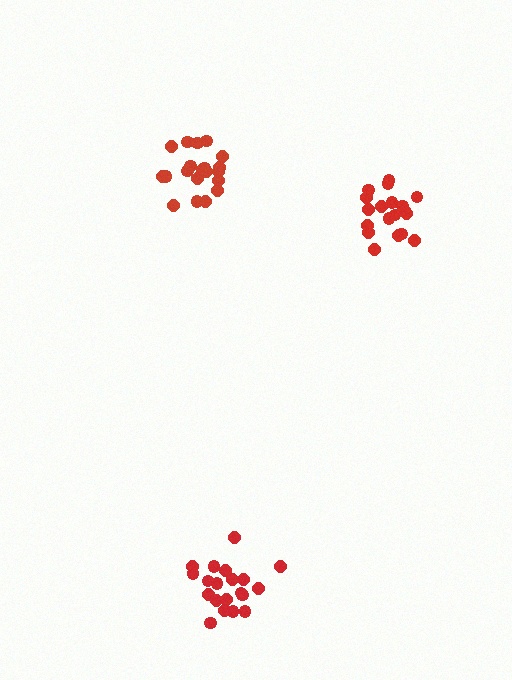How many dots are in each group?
Group 1: 19 dots, Group 2: 20 dots, Group 3: 20 dots (59 total).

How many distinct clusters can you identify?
There are 3 distinct clusters.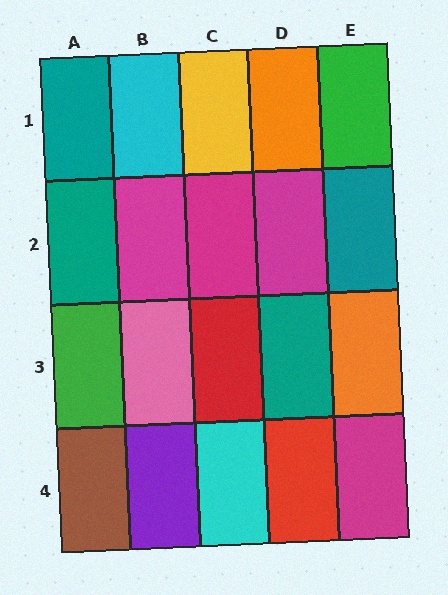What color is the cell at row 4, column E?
Magenta.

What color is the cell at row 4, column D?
Red.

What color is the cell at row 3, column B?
Pink.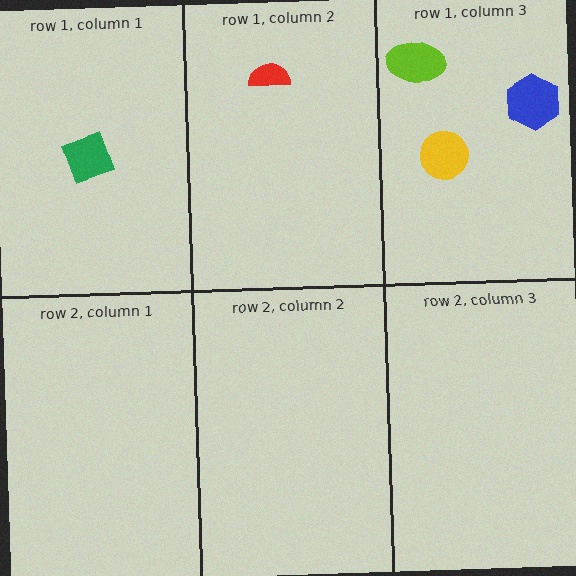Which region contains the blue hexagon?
The row 1, column 3 region.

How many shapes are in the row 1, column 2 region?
1.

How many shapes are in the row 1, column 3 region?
3.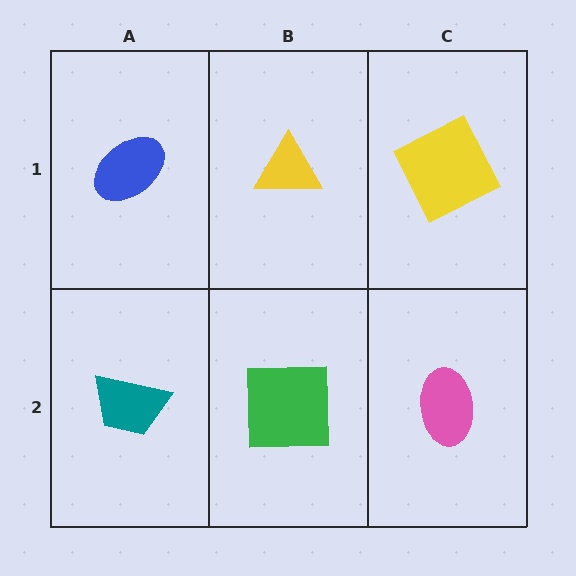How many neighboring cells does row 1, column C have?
2.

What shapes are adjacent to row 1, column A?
A teal trapezoid (row 2, column A), a yellow triangle (row 1, column B).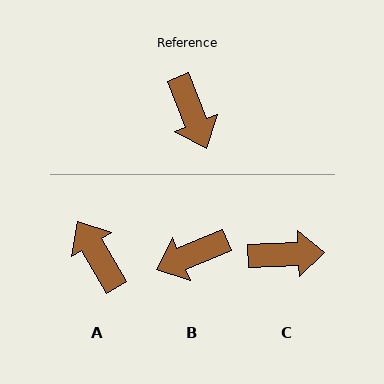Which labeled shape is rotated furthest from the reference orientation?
A, about 171 degrees away.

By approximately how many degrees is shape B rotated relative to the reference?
Approximately 89 degrees clockwise.